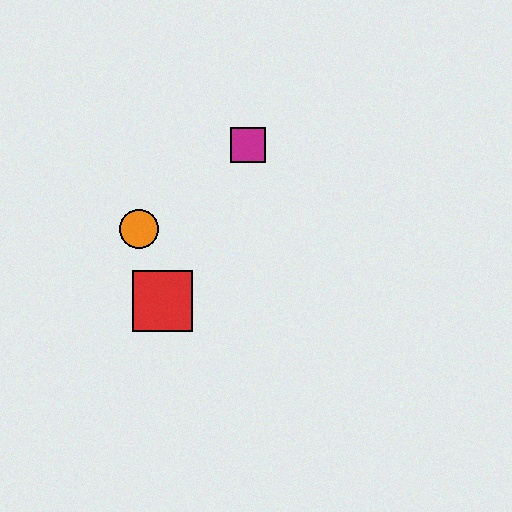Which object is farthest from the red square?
The magenta square is farthest from the red square.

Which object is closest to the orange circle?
The red square is closest to the orange circle.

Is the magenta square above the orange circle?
Yes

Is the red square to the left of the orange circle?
No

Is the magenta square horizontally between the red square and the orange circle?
No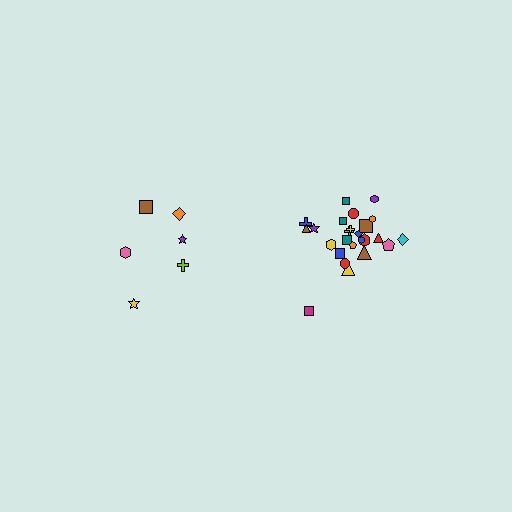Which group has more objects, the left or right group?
The right group.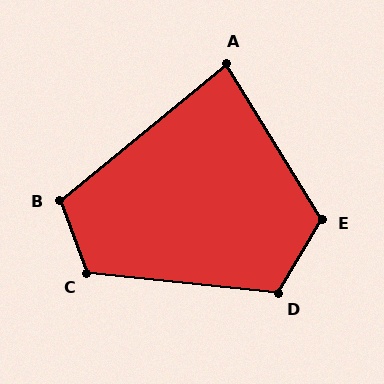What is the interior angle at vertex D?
Approximately 115 degrees (obtuse).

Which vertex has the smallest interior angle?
A, at approximately 82 degrees.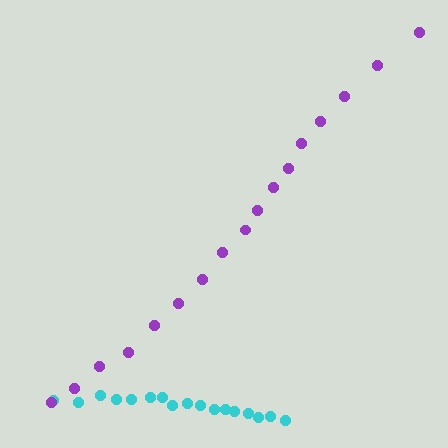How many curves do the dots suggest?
There are 2 distinct paths.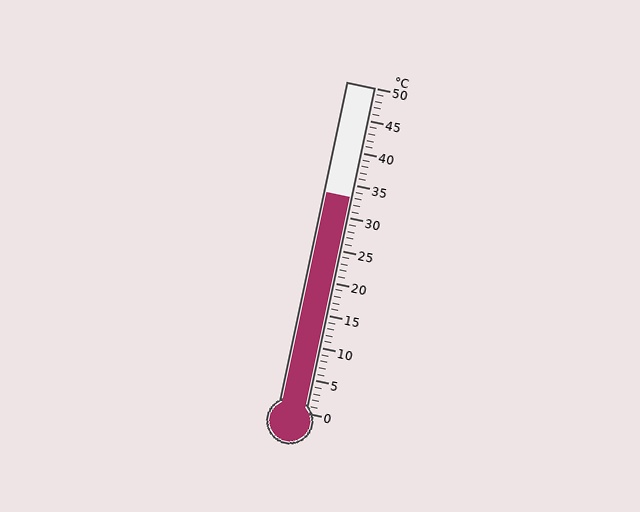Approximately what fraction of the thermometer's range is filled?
The thermometer is filled to approximately 65% of its range.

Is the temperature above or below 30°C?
The temperature is above 30°C.